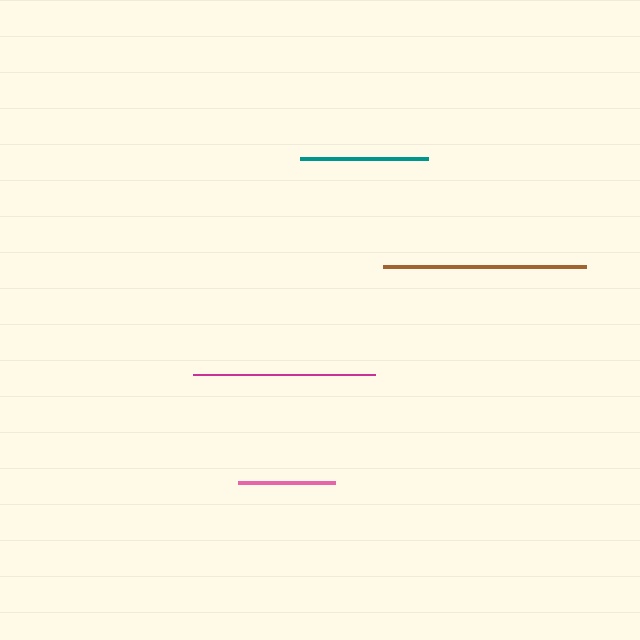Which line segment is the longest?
The brown line is the longest at approximately 203 pixels.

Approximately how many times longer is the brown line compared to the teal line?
The brown line is approximately 1.6 times the length of the teal line.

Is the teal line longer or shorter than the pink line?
The teal line is longer than the pink line.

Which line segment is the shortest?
The pink line is the shortest at approximately 97 pixels.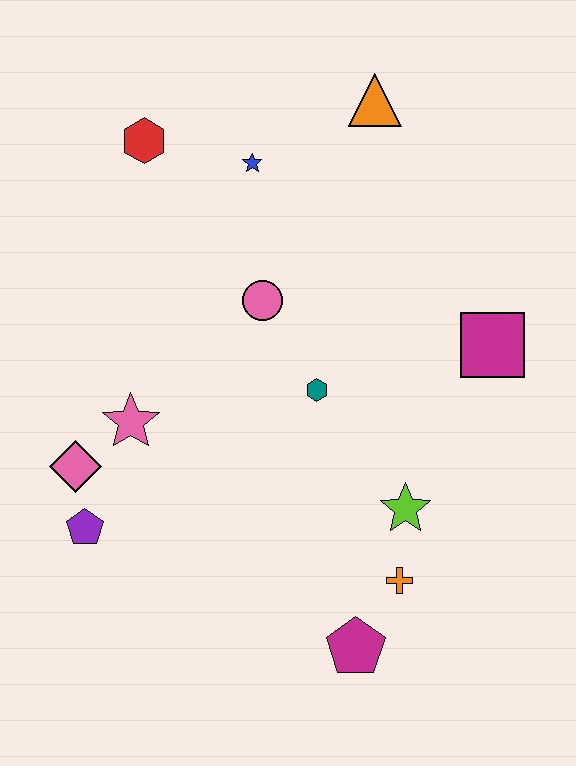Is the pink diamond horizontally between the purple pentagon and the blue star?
No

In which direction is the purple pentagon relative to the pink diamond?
The purple pentagon is below the pink diamond.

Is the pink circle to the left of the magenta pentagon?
Yes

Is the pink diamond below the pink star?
Yes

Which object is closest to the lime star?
The orange cross is closest to the lime star.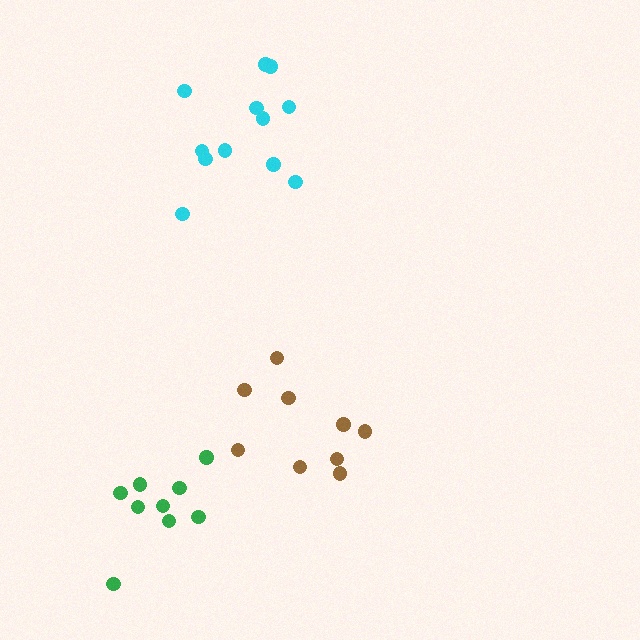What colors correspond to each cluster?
The clusters are colored: brown, green, cyan.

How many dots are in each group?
Group 1: 9 dots, Group 2: 9 dots, Group 3: 12 dots (30 total).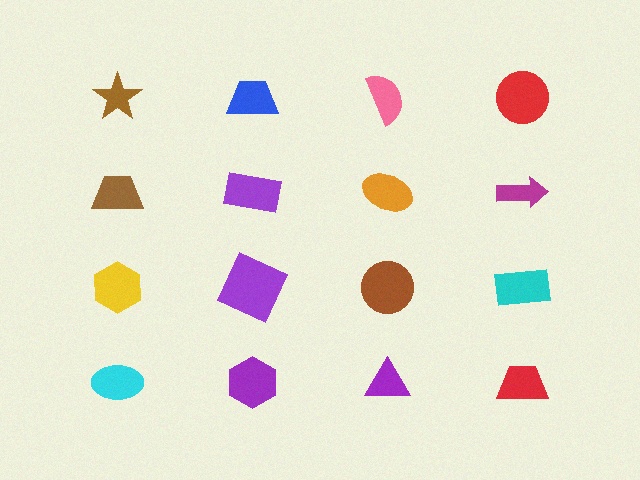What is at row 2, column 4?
A magenta arrow.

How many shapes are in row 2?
4 shapes.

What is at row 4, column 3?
A purple triangle.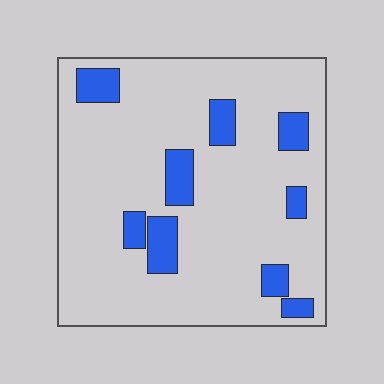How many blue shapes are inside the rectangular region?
9.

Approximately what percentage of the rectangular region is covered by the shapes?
Approximately 15%.